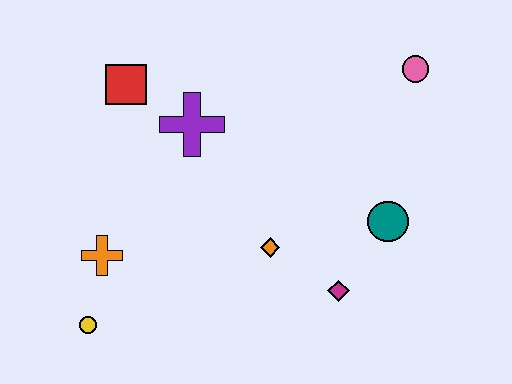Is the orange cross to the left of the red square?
Yes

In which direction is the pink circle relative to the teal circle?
The pink circle is above the teal circle.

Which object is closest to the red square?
The purple cross is closest to the red square.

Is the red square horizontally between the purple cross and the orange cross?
Yes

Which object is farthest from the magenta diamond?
The red square is farthest from the magenta diamond.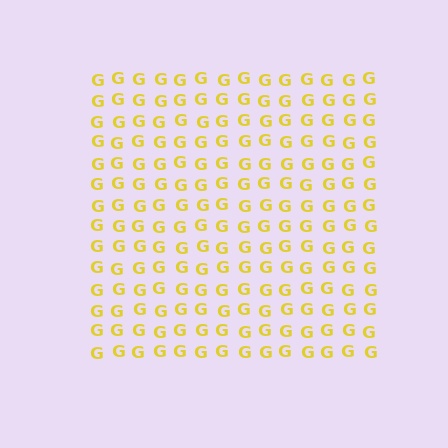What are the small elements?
The small elements are letter G's.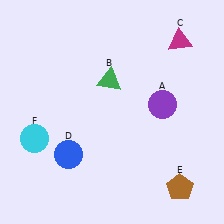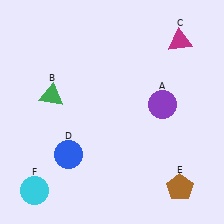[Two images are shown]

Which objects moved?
The objects that moved are: the green triangle (B), the cyan circle (F).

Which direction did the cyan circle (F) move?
The cyan circle (F) moved down.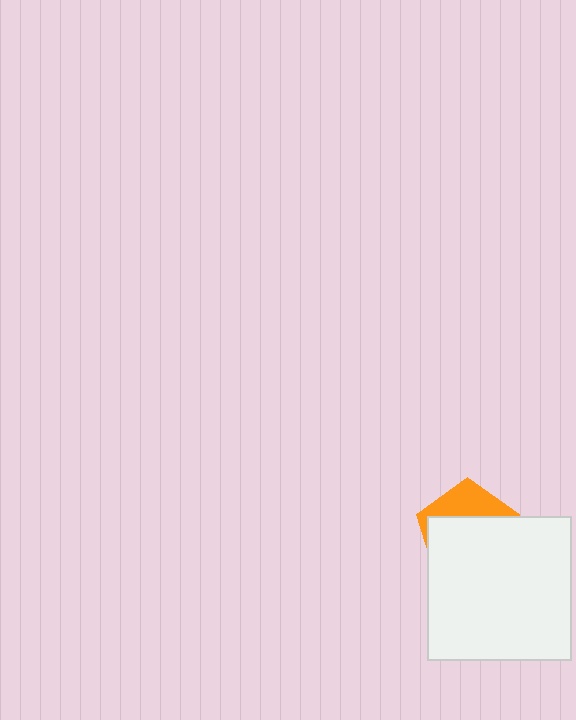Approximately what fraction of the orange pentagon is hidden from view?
Roughly 68% of the orange pentagon is hidden behind the white square.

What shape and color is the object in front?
The object in front is a white square.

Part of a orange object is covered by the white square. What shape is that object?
It is a pentagon.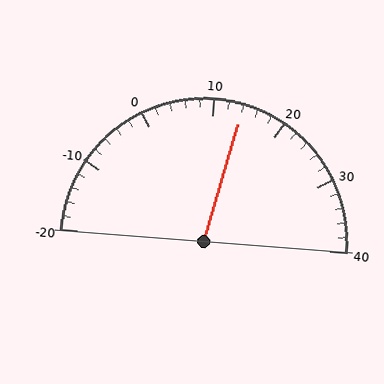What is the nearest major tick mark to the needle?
The nearest major tick mark is 10.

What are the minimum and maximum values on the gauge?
The gauge ranges from -20 to 40.